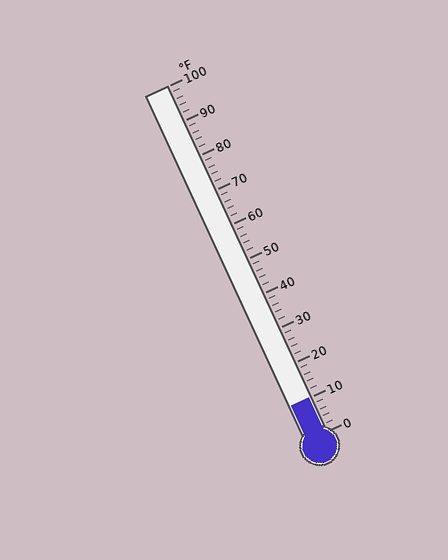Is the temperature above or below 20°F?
The temperature is below 20°F.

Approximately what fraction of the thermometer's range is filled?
The thermometer is filled to approximately 10% of its range.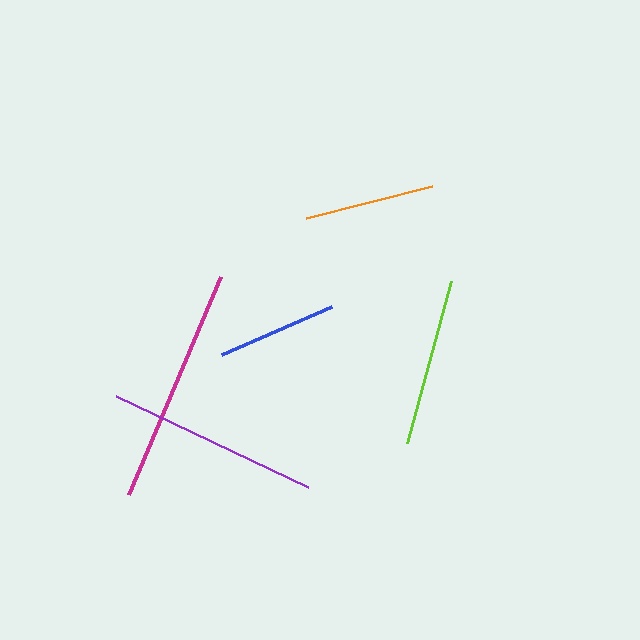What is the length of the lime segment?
The lime segment is approximately 168 pixels long.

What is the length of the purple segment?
The purple segment is approximately 213 pixels long.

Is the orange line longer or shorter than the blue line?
The orange line is longer than the blue line.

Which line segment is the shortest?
The blue line is the shortest at approximately 120 pixels.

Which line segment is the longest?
The magenta line is the longest at approximately 237 pixels.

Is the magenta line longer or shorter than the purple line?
The magenta line is longer than the purple line.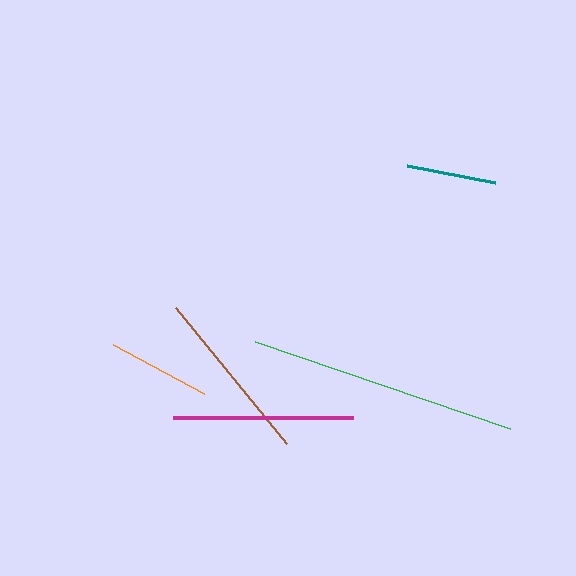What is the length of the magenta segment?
The magenta segment is approximately 181 pixels long.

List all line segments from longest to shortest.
From longest to shortest: green, magenta, brown, orange, teal.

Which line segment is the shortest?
The teal line is the shortest at approximately 90 pixels.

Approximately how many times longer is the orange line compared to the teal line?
The orange line is approximately 1.2 times the length of the teal line.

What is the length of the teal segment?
The teal segment is approximately 90 pixels long.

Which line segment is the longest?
The green line is the longest at approximately 269 pixels.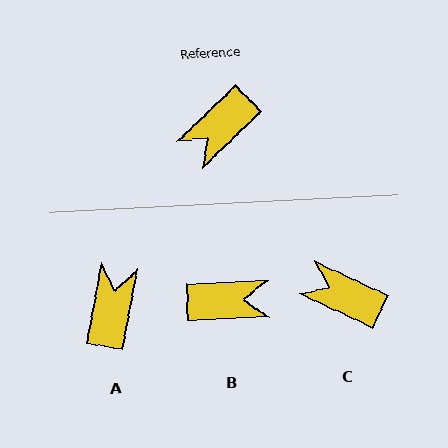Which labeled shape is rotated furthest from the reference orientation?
A, about 144 degrees away.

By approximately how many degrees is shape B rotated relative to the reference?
Approximately 138 degrees counter-clockwise.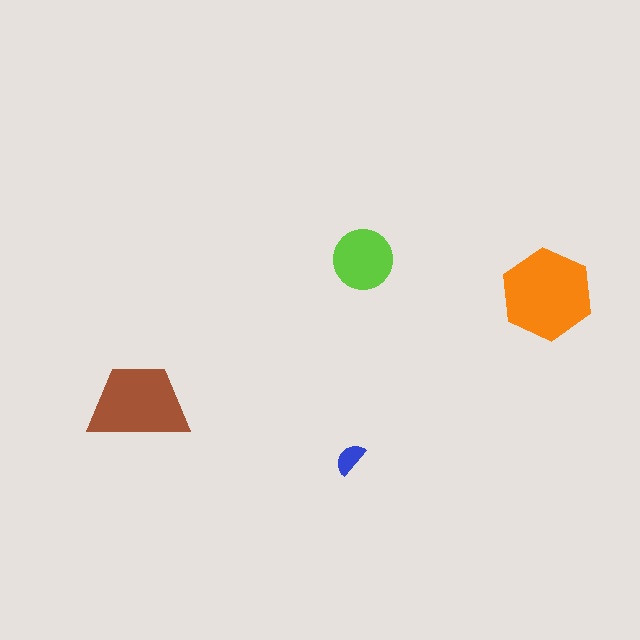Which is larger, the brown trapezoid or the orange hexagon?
The orange hexagon.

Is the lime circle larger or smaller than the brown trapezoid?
Smaller.